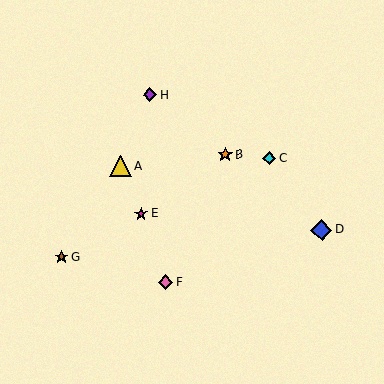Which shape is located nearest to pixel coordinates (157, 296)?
The pink diamond (labeled F) at (165, 282) is nearest to that location.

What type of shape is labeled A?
Shape A is a yellow triangle.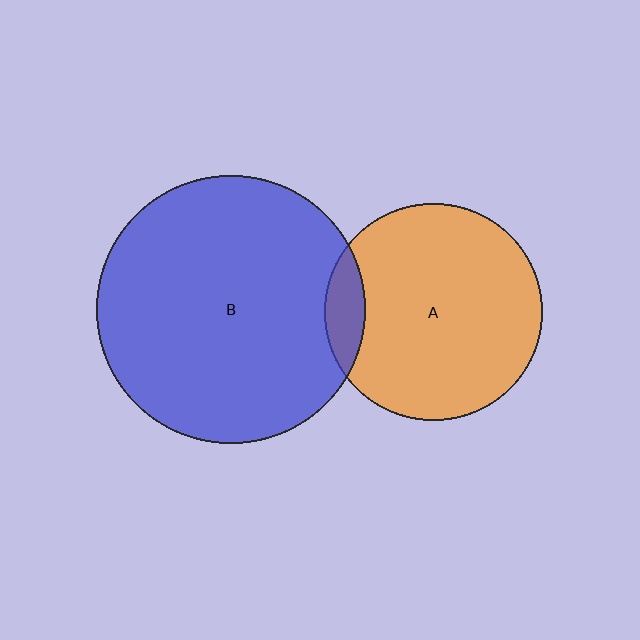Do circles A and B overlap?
Yes.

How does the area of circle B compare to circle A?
Approximately 1.5 times.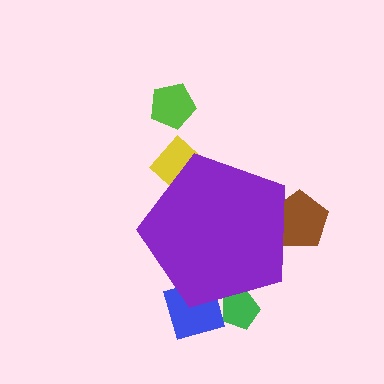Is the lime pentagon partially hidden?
No, the lime pentagon is fully visible.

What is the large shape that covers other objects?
A purple pentagon.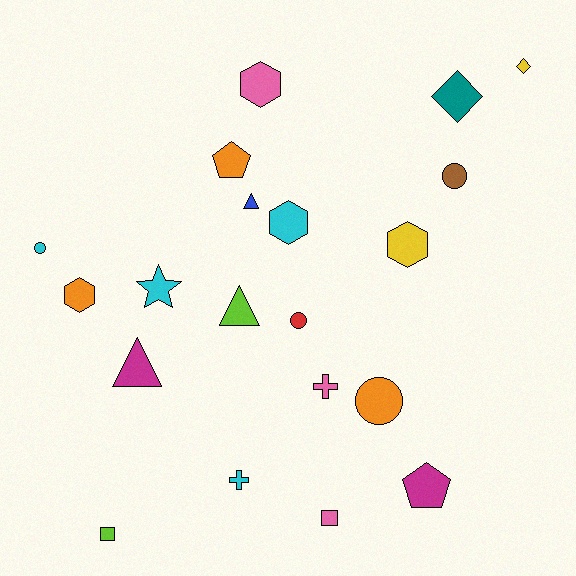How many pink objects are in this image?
There are 3 pink objects.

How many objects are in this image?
There are 20 objects.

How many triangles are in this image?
There are 3 triangles.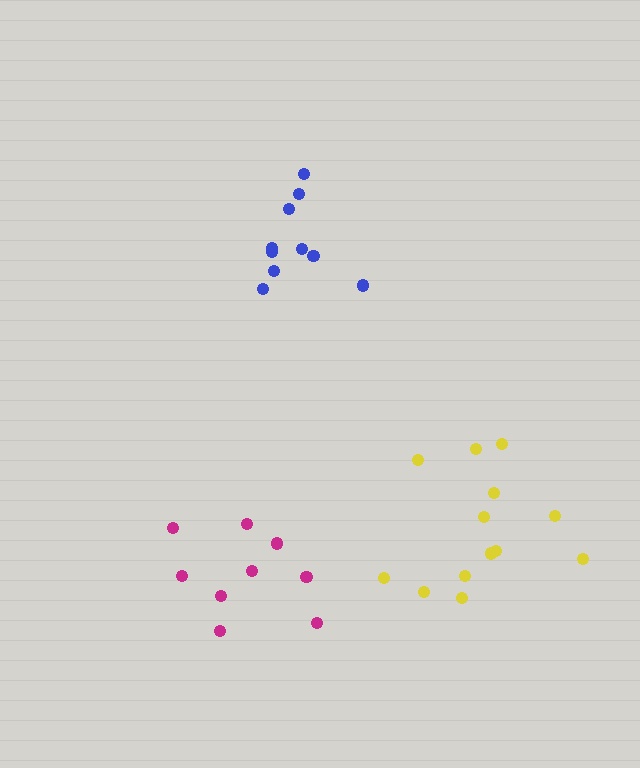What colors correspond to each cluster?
The clusters are colored: blue, magenta, yellow.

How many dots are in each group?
Group 1: 10 dots, Group 2: 9 dots, Group 3: 13 dots (32 total).